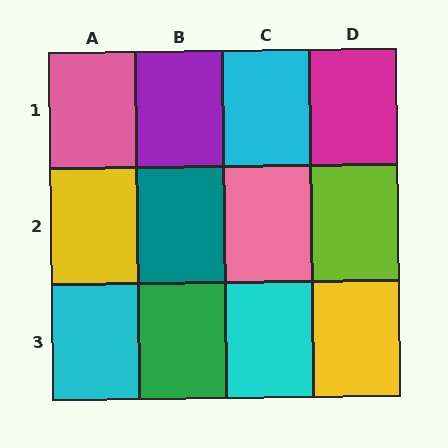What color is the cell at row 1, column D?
Magenta.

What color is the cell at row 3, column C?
Cyan.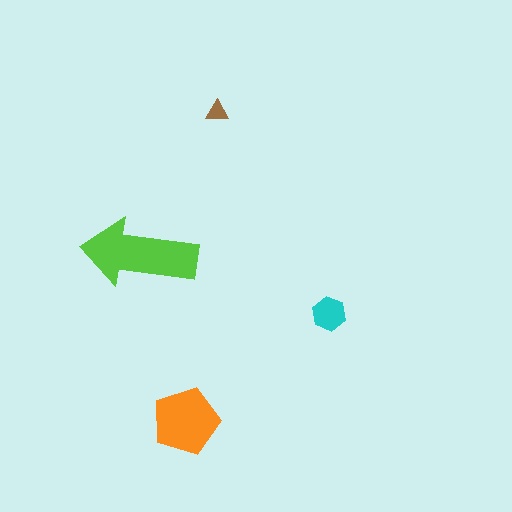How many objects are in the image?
There are 4 objects in the image.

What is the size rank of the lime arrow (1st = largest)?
1st.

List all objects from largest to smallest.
The lime arrow, the orange pentagon, the cyan hexagon, the brown triangle.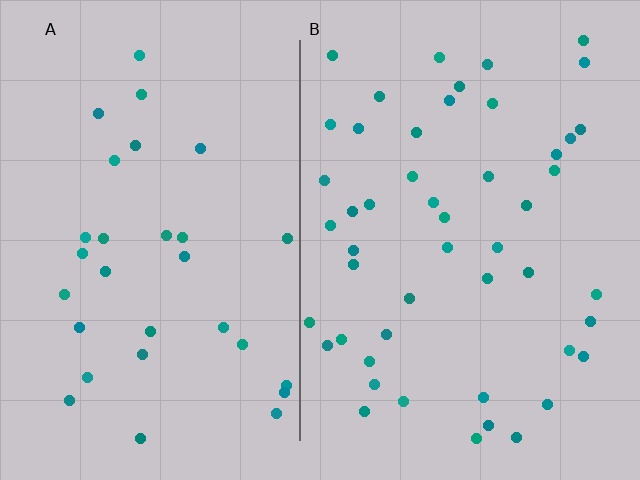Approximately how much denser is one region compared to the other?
Approximately 1.6× — region B over region A.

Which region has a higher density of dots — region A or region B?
B (the right).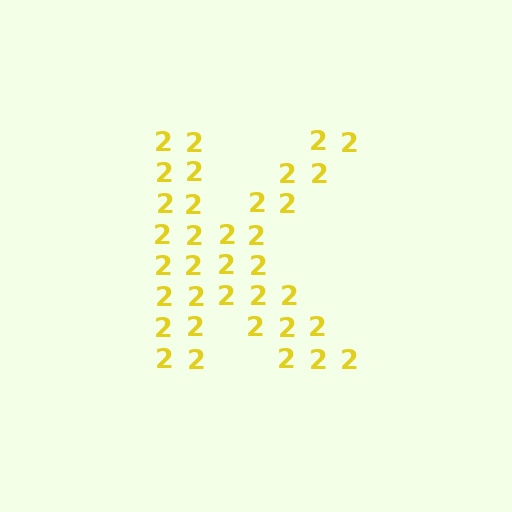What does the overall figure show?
The overall figure shows the letter K.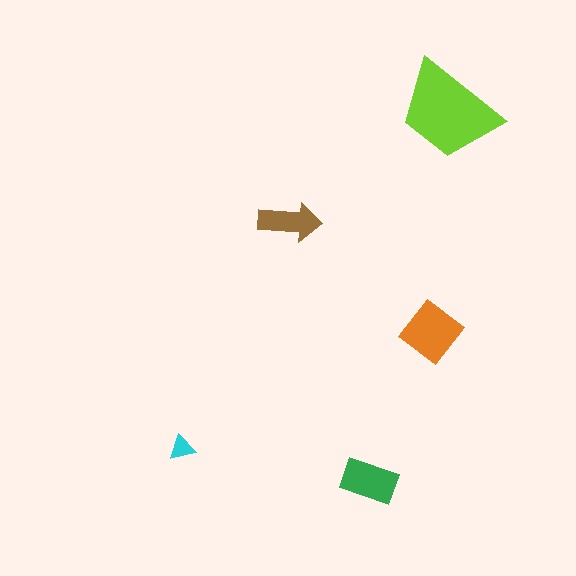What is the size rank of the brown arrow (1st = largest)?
4th.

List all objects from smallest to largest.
The cyan triangle, the brown arrow, the green rectangle, the orange diamond, the lime trapezoid.